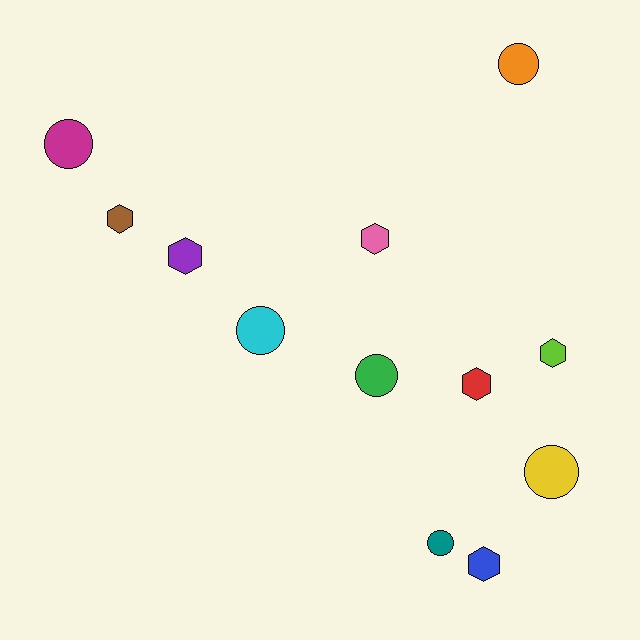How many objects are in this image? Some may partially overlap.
There are 12 objects.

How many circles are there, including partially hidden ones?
There are 6 circles.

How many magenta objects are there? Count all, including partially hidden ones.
There is 1 magenta object.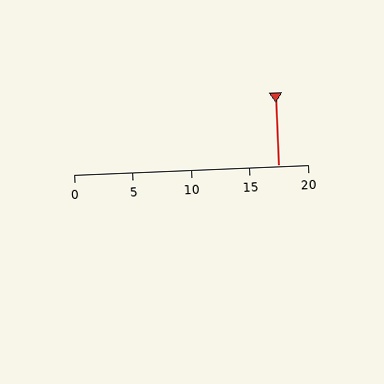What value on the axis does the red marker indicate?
The marker indicates approximately 17.5.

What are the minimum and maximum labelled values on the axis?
The axis runs from 0 to 20.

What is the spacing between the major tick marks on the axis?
The major ticks are spaced 5 apart.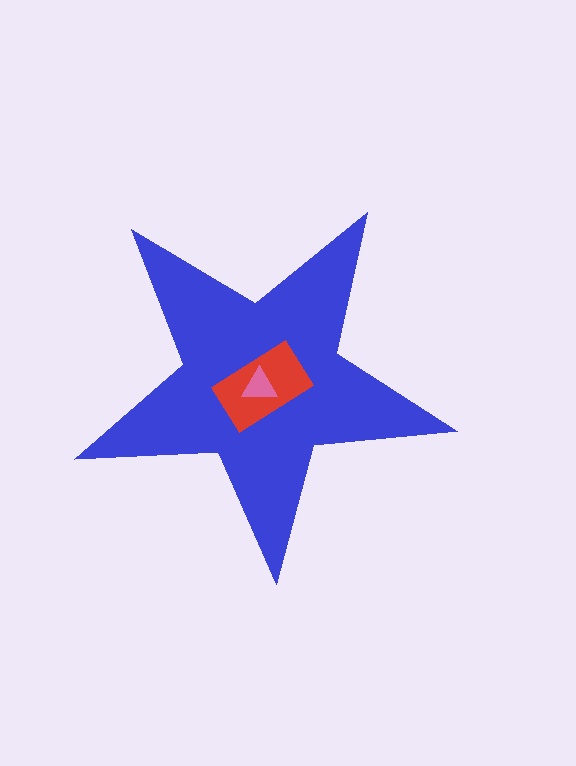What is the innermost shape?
The pink triangle.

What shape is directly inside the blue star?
The red rectangle.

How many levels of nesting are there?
3.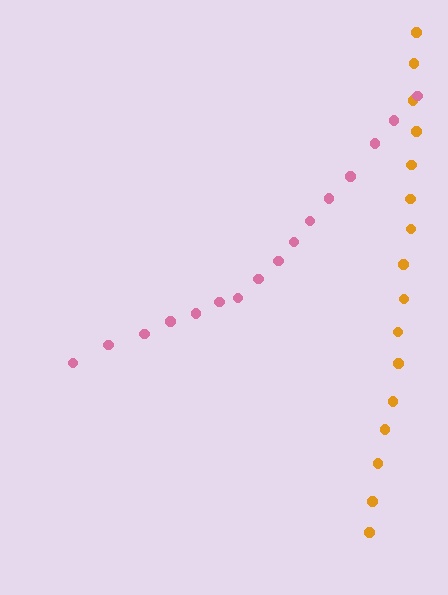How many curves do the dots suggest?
There are 2 distinct paths.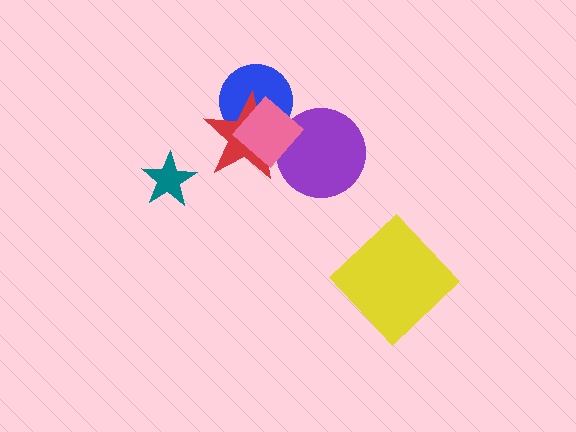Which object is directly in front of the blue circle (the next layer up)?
The red star is directly in front of the blue circle.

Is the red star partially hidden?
Yes, it is partially covered by another shape.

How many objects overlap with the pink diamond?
3 objects overlap with the pink diamond.